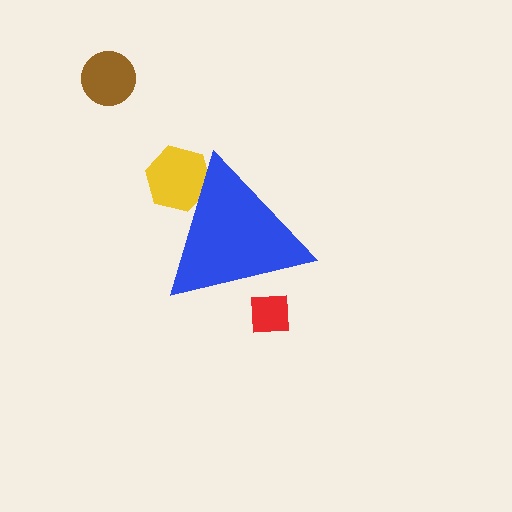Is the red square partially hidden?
Yes, the red square is partially hidden behind the blue triangle.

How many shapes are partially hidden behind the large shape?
2 shapes are partially hidden.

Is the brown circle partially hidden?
No, the brown circle is fully visible.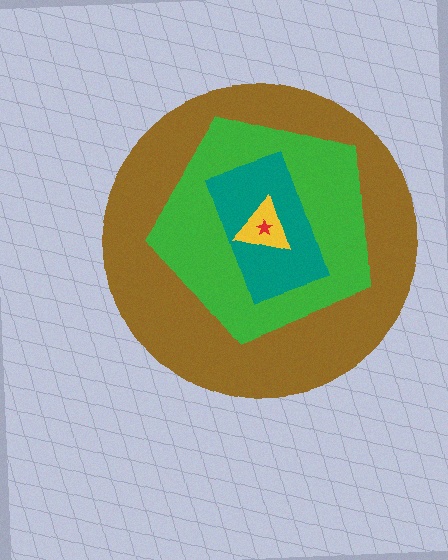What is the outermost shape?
The brown circle.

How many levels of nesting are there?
5.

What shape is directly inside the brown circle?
The green pentagon.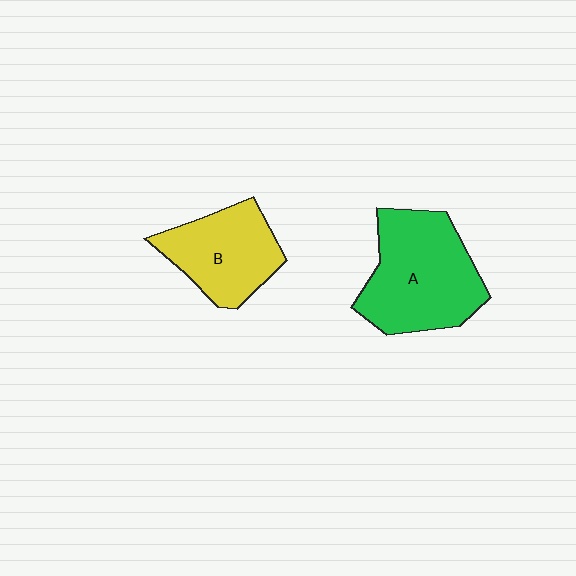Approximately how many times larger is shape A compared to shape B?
Approximately 1.4 times.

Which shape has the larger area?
Shape A (green).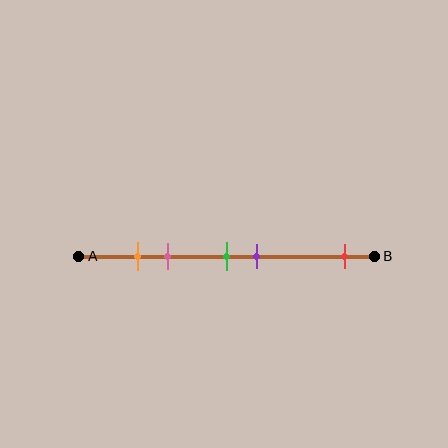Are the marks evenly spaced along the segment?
No, the marks are not evenly spaced.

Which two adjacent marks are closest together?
The orange and pink marks are the closest adjacent pair.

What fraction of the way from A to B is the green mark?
The green mark is approximately 50% (0.5) of the way from A to B.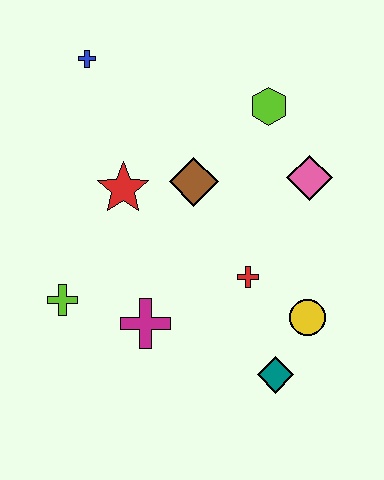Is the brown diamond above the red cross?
Yes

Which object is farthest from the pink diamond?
The lime cross is farthest from the pink diamond.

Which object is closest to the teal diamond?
The yellow circle is closest to the teal diamond.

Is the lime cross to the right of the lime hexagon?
No